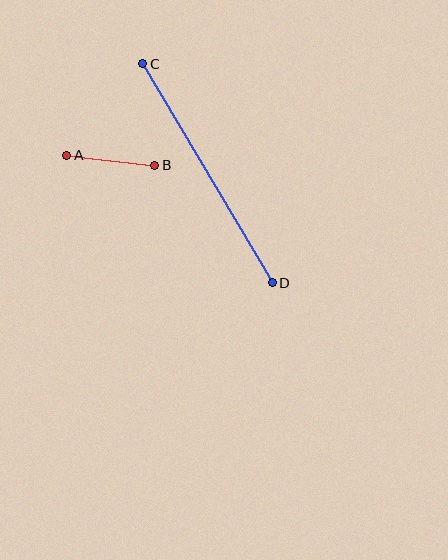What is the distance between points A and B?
The distance is approximately 89 pixels.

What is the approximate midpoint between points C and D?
The midpoint is at approximately (208, 173) pixels.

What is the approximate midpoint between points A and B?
The midpoint is at approximately (111, 160) pixels.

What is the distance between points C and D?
The distance is approximately 254 pixels.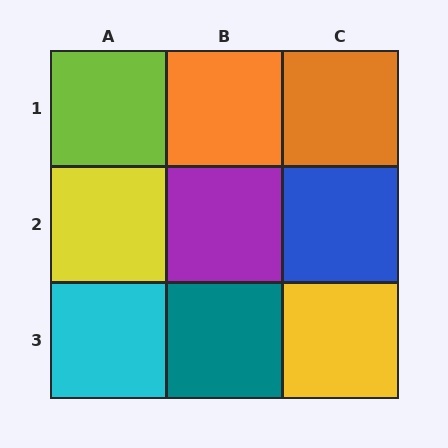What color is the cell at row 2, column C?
Blue.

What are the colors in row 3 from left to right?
Cyan, teal, yellow.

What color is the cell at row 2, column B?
Purple.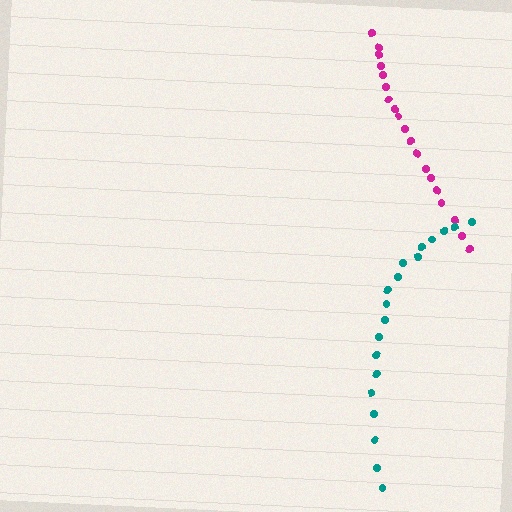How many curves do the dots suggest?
There are 2 distinct paths.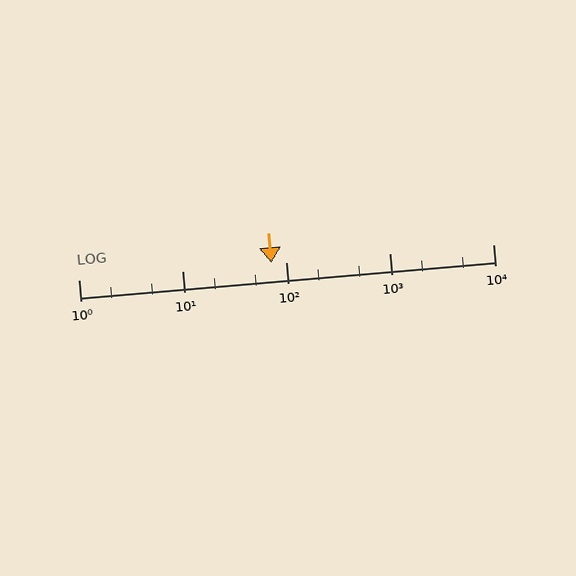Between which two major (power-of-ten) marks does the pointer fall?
The pointer is between 10 and 100.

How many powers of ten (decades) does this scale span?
The scale spans 4 decades, from 1 to 10000.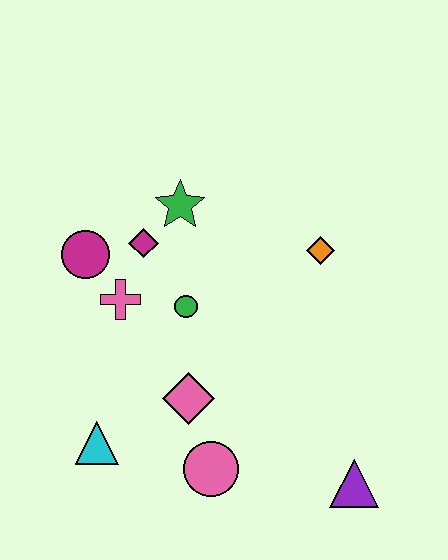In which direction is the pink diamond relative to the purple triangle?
The pink diamond is to the left of the purple triangle.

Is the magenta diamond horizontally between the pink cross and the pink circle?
Yes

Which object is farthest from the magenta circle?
The purple triangle is farthest from the magenta circle.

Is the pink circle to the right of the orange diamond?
No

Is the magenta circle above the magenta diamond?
No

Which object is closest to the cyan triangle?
The pink diamond is closest to the cyan triangle.